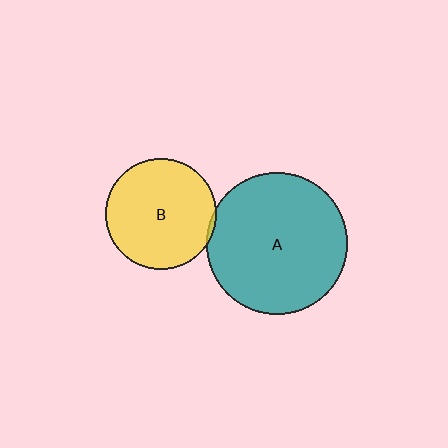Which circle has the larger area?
Circle A (teal).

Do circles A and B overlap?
Yes.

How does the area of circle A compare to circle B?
Approximately 1.6 times.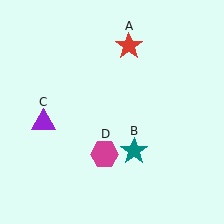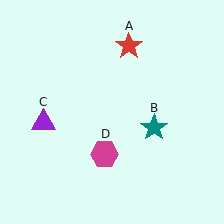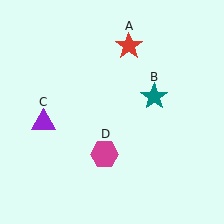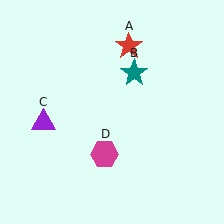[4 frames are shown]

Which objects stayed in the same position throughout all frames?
Red star (object A) and purple triangle (object C) and magenta hexagon (object D) remained stationary.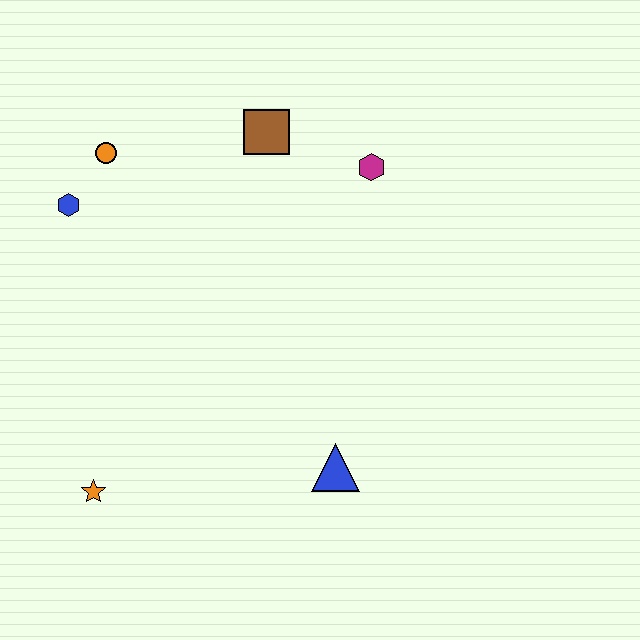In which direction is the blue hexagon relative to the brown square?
The blue hexagon is to the left of the brown square.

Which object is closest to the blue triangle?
The orange star is closest to the blue triangle.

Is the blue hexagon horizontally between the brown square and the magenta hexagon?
No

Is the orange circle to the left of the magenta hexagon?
Yes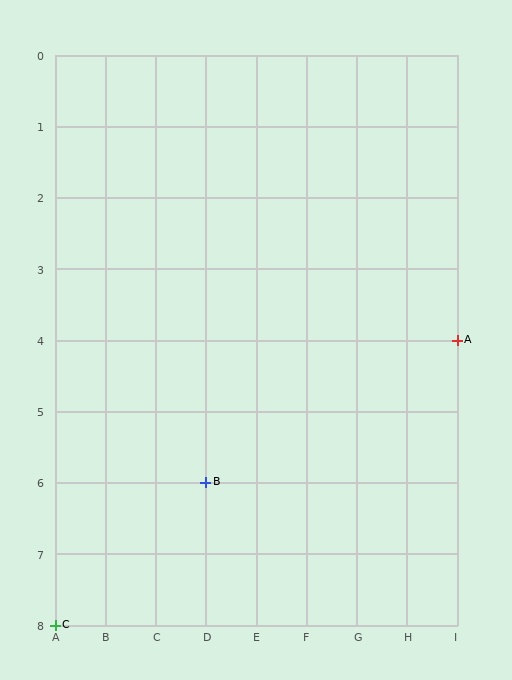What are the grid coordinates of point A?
Point A is at grid coordinates (I, 4).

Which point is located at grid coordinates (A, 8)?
Point C is at (A, 8).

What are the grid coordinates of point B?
Point B is at grid coordinates (D, 6).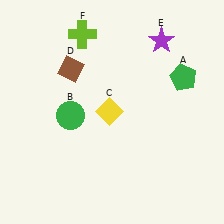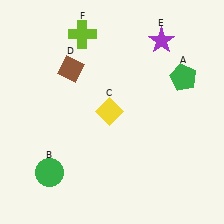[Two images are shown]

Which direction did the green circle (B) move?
The green circle (B) moved down.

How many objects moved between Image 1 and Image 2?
1 object moved between the two images.